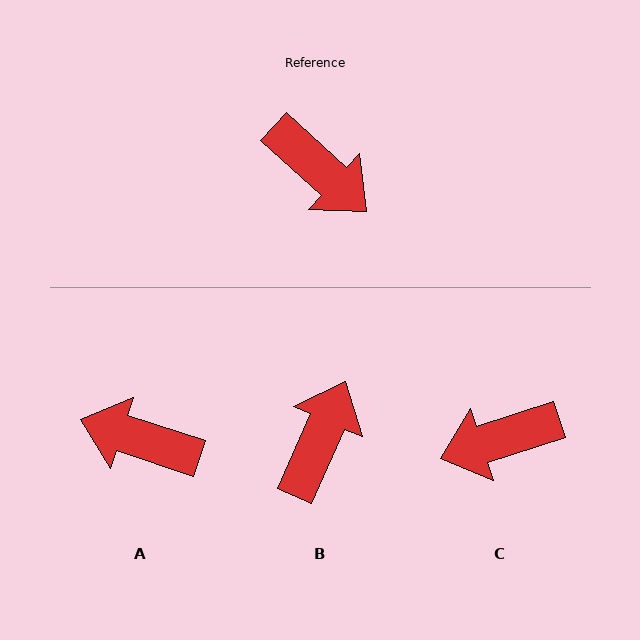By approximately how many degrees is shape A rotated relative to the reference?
Approximately 155 degrees clockwise.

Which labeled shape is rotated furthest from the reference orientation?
A, about 155 degrees away.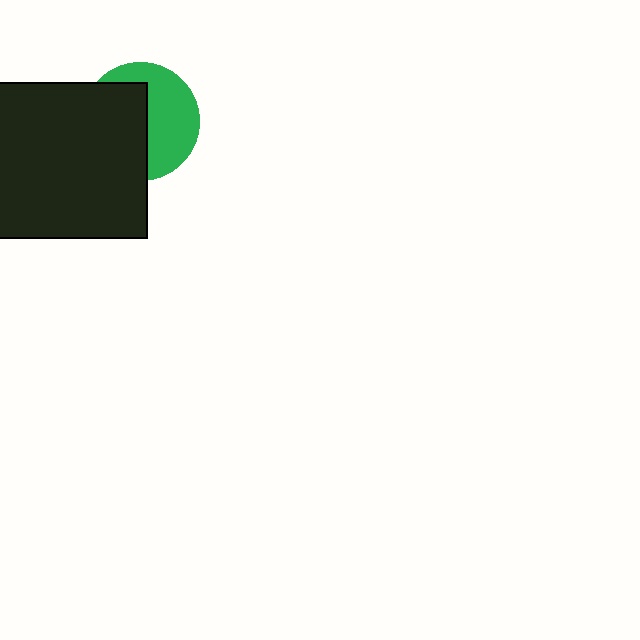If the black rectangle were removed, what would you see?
You would see the complete green circle.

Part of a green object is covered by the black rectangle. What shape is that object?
It is a circle.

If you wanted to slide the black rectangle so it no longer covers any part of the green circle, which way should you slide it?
Slide it left — that is the most direct way to separate the two shapes.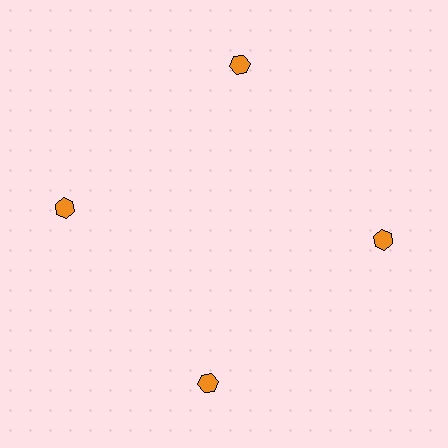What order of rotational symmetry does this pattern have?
This pattern has 4-fold rotational symmetry.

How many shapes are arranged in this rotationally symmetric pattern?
There are 4 shapes, arranged in 4 groups of 1.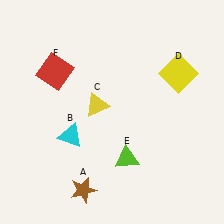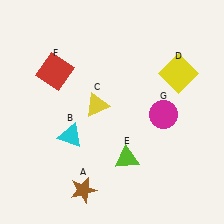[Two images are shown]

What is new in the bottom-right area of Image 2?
A magenta circle (G) was added in the bottom-right area of Image 2.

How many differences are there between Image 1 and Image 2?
There is 1 difference between the two images.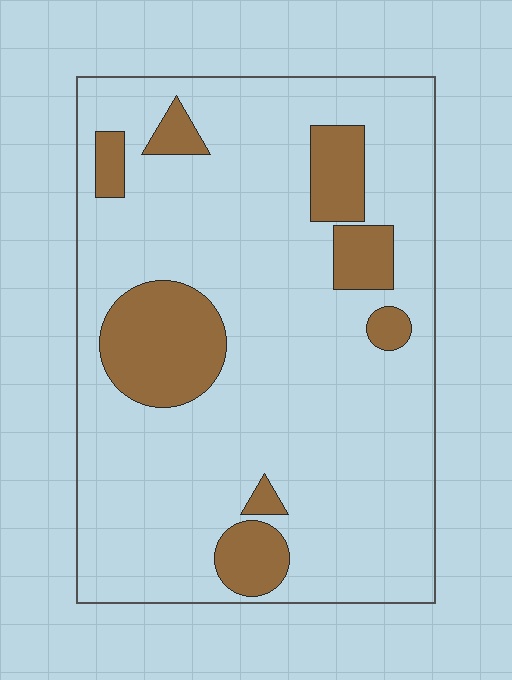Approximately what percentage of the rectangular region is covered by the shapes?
Approximately 20%.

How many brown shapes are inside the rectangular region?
8.